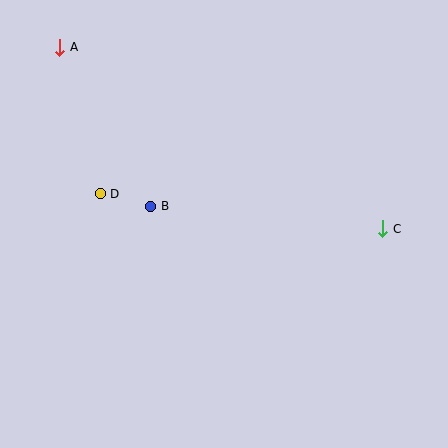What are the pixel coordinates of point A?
Point A is at (60, 47).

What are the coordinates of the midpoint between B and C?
The midpoint between B and C is at (267, 217).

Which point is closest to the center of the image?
Point B at (151, 206) is closest to the center.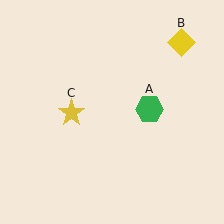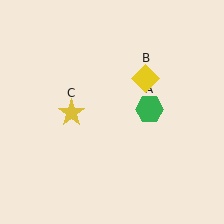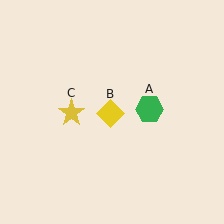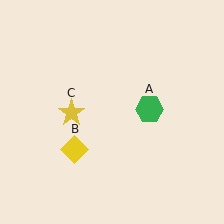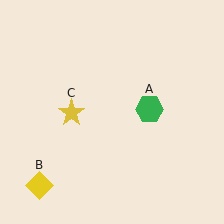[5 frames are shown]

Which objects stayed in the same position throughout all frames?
Green hexagon (object A) and yellow star (object C) remained stationary.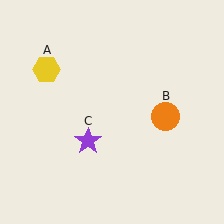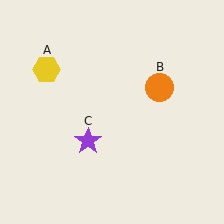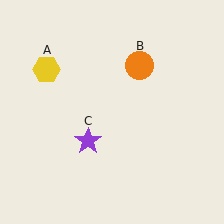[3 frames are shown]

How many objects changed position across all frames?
1 object changed position: orange circle (object B).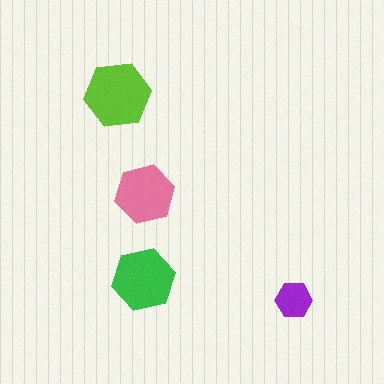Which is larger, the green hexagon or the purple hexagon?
The green one.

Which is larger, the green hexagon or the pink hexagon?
The green one.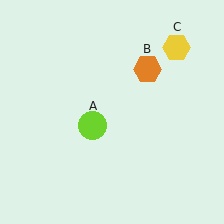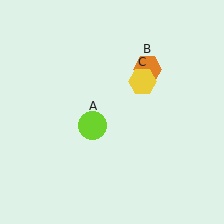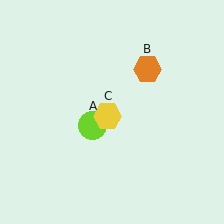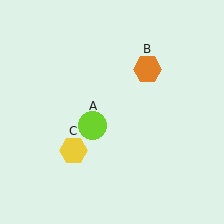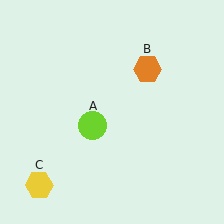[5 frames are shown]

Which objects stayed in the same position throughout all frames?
Lime circle (object A) and orange hexagon (object B) remained stationary.